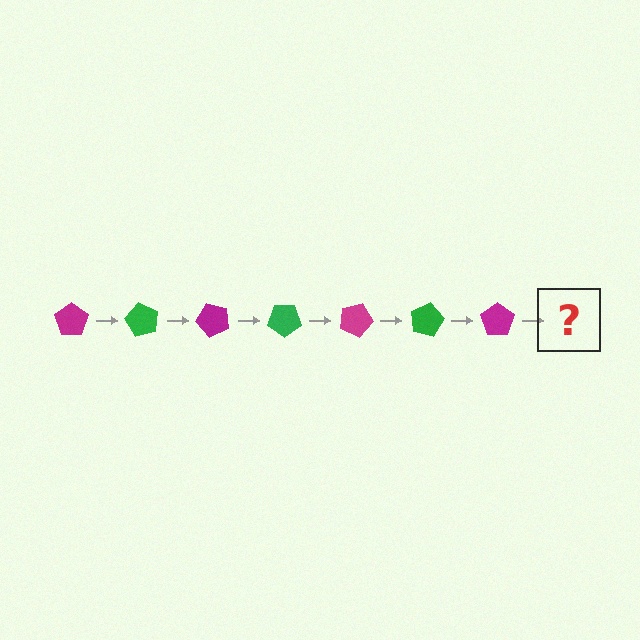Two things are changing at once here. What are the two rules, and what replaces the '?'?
The two rules are that it rotates 60 degrees each step and the color cycles through magenta and green. The '?' should be a green pentagon, rotated 420 degrees from the start.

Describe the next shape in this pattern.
It should be a green pentagon, rotated 420 degrees from the start.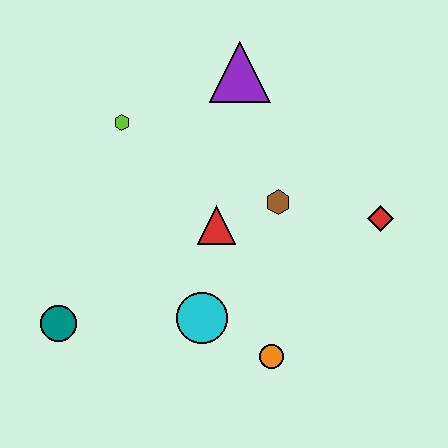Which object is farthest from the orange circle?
The purple triangle is farthest from the orange circle.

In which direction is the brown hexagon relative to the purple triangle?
The brown hexagon is below the purple triangle.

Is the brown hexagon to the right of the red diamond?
No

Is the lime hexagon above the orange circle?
Yes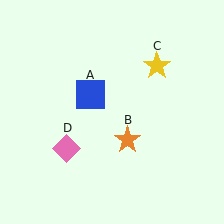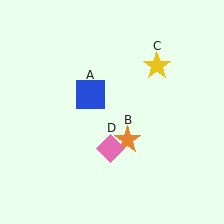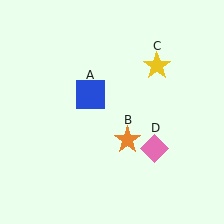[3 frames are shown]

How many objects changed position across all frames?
1 object changed position: pink diamond (object D).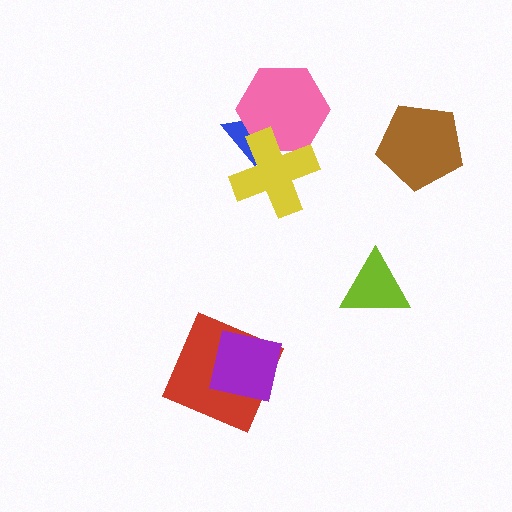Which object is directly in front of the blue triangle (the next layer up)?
The pink hexagon is directly in front of the blue triangle.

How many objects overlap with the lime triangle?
0 objects overlap with the lime triangle.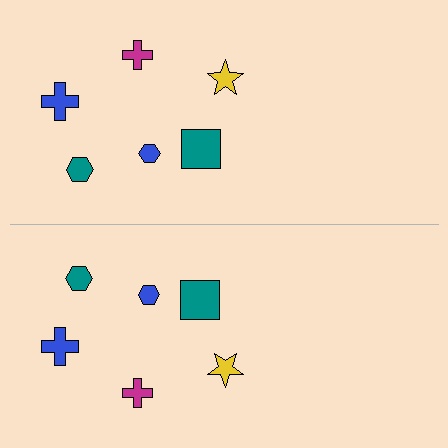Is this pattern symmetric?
Yes, this pattern has bilateral (reflection) symmetry.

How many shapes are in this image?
There are 12 shapes in this image.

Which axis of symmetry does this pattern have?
The pattern has a horizontal axis of symmetry running through the center of the image.